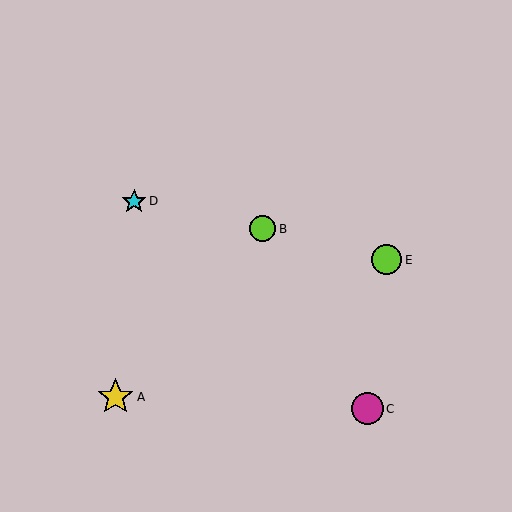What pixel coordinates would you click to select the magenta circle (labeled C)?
Click at (367, 409) to select the magenta circle C.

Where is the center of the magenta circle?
The center of the magenta circle is at (367, 409).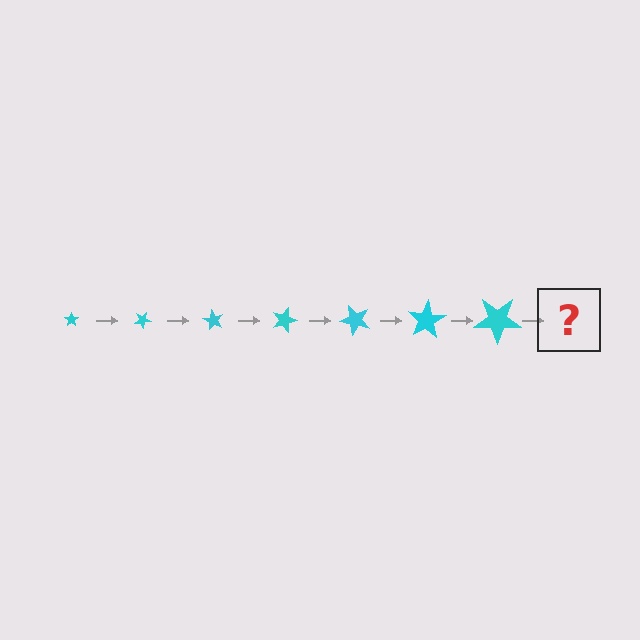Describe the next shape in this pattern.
It should be a star, larger than the previous one and rotated 210 degrees from the start.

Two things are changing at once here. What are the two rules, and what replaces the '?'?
The two rules are that the star grows larger each step and it rotates 30 degrees each step. The '?' should be a star, larger than the previous one and rotated 210 degrees from the start.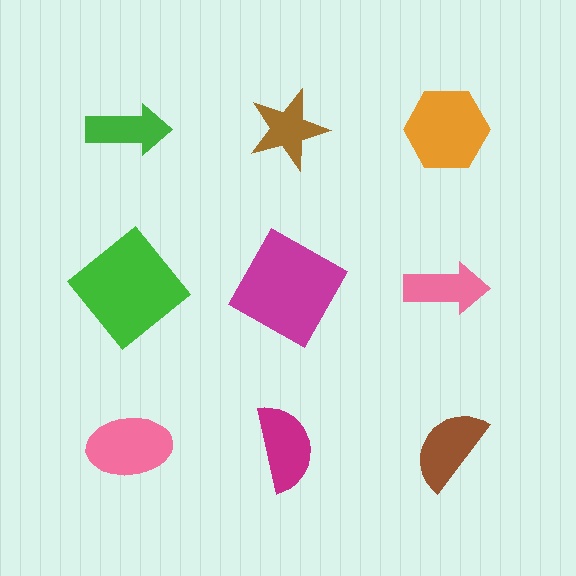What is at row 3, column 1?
A pink ellipse.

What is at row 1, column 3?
An orange hexagon.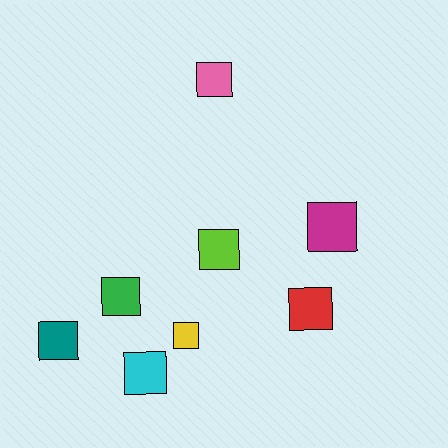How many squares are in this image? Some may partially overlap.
There are 8 squares.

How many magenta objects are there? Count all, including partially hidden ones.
There is 1 magenta object.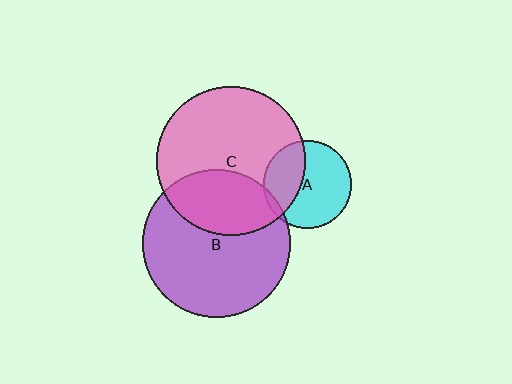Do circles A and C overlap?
Yes.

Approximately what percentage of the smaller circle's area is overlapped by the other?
Approximately 35%.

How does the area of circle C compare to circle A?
Approximately 2.9 times.